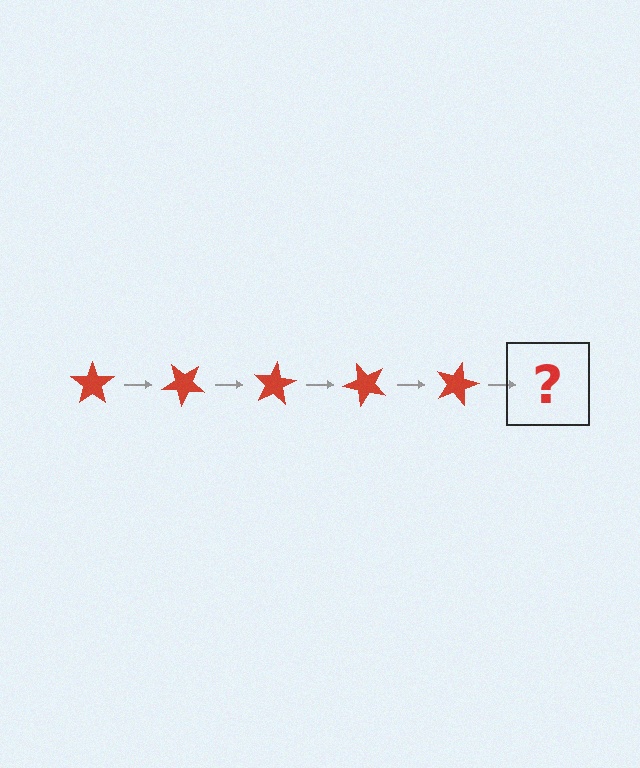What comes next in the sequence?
The next element should be a red star rotated 200 degrees.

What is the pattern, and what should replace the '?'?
The pattern is that the star rotates 40 degrees each step. The '?' should be a red star rotated 200 degrees.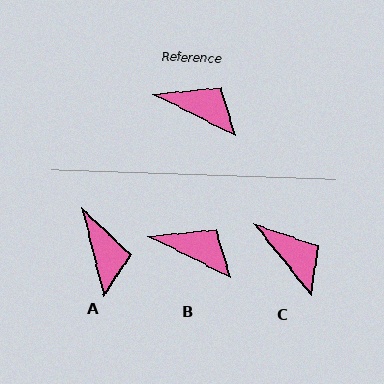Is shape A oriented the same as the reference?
No, it is off by about 49 degrees.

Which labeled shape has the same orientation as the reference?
B.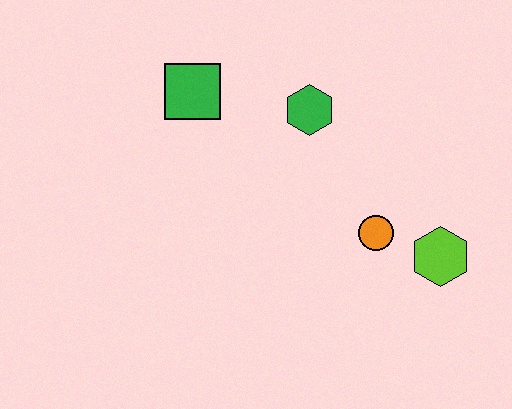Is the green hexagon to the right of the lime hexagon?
No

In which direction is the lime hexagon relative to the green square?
The lime hexagon is to the right of the green square.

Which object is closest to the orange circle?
The lime hexagon is closest to the orange circle.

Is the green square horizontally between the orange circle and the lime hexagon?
No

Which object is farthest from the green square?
The lime hexagon is farthest from the green square.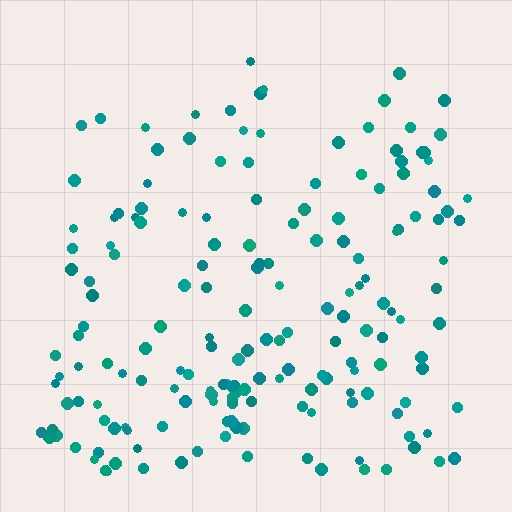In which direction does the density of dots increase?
From top to bottom, with the bottom side densest.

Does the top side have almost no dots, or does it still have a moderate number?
Still a moderate number, just noticeably fewer than the bottom.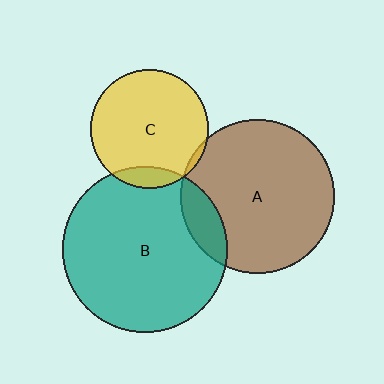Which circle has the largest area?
Circle B (teal).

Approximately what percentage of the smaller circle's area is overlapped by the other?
Approximately 15%.